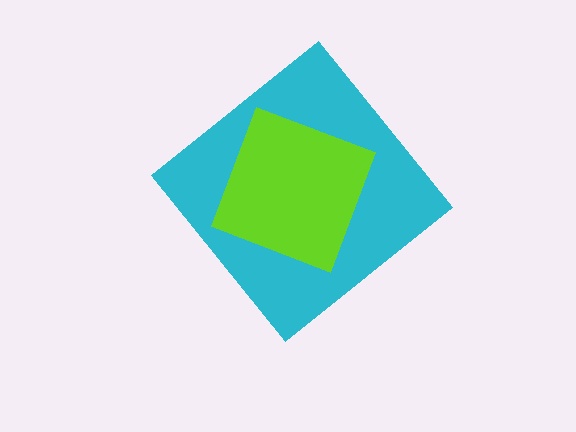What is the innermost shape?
The lime square.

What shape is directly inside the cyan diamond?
The lime square.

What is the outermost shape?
The cyan diamond.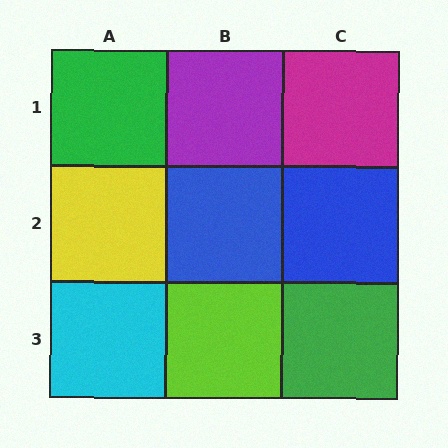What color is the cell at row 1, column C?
Magenta.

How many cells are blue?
2 cells are blue.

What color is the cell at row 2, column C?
Blue.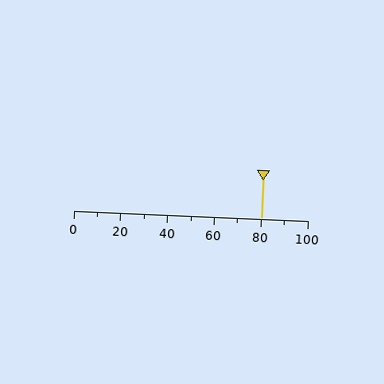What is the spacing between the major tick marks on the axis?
The major ticks are spaced 20 apart.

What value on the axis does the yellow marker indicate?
The marker indicates approximately 80.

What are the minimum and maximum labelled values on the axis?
The axis runs from 0 to 100.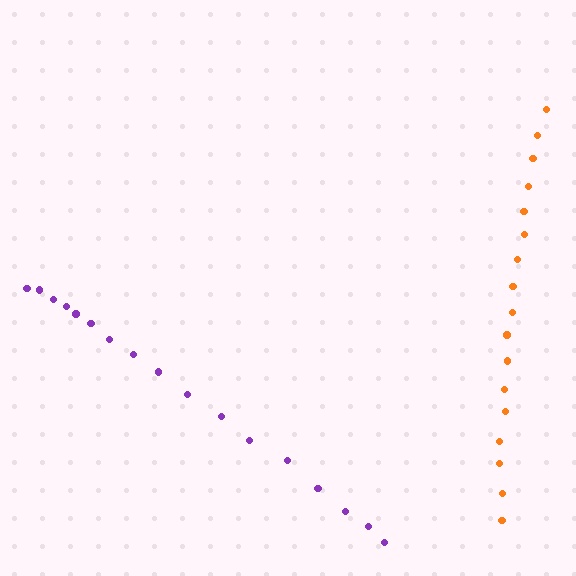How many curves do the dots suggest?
There are 2 distinct paths.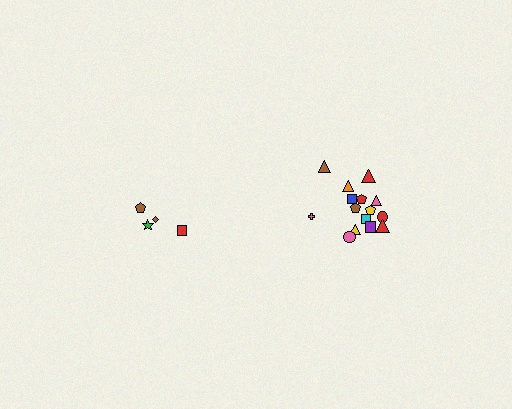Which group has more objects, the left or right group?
The right group.